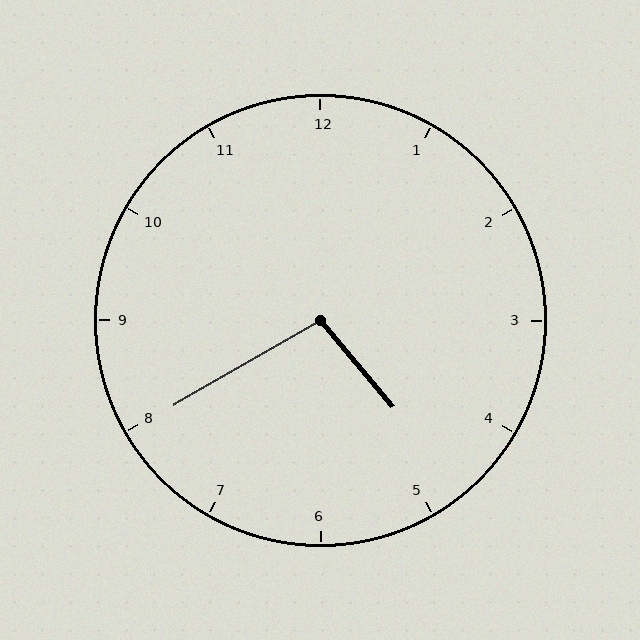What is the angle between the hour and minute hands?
Approximately 100 degrees.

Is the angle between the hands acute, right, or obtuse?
It is obtuse.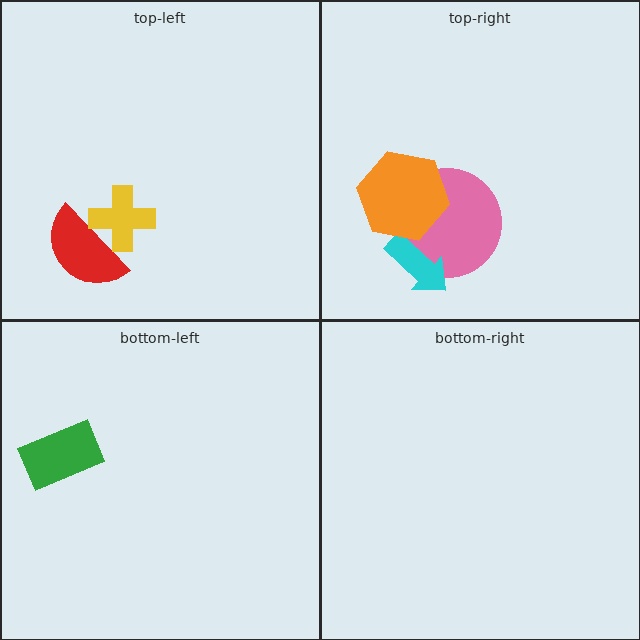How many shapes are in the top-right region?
3.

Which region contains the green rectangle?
The bottom-left region.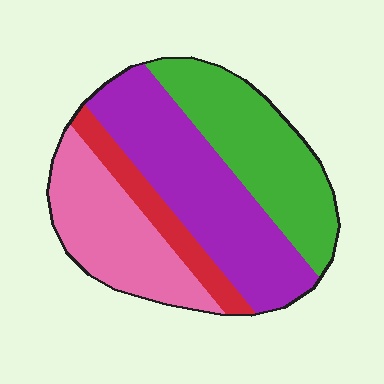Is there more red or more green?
Green.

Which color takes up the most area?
Purple, at roughly 35%.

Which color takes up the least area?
Red, at roughly 10%.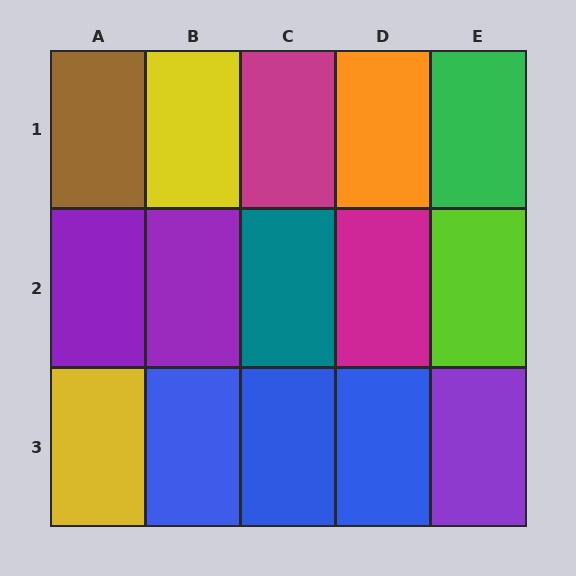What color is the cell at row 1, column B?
Yellow.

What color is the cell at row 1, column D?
Orange.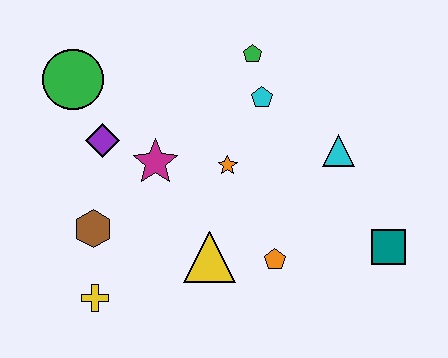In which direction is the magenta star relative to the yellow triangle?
The magenta star is above the yellow triangle.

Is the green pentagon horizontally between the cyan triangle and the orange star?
Yes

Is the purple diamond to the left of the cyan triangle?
Yes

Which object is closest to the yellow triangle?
The orange pentagon is closest to the yellow triangle.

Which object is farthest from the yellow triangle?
The green circle is farthest from the yellow triangle.